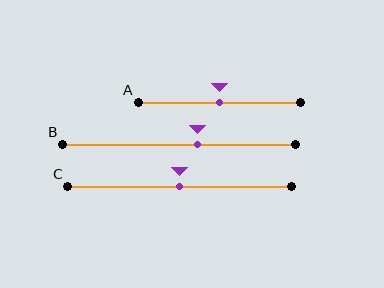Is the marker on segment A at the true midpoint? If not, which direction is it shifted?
Yes, the marker on segment A is at the true midpoint.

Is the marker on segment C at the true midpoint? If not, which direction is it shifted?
Yes, the marker on segment C is at the true midpoint.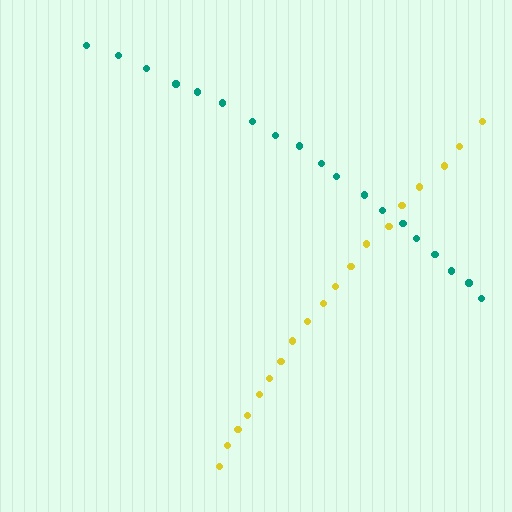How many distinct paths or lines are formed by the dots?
There are 2 distinct paths.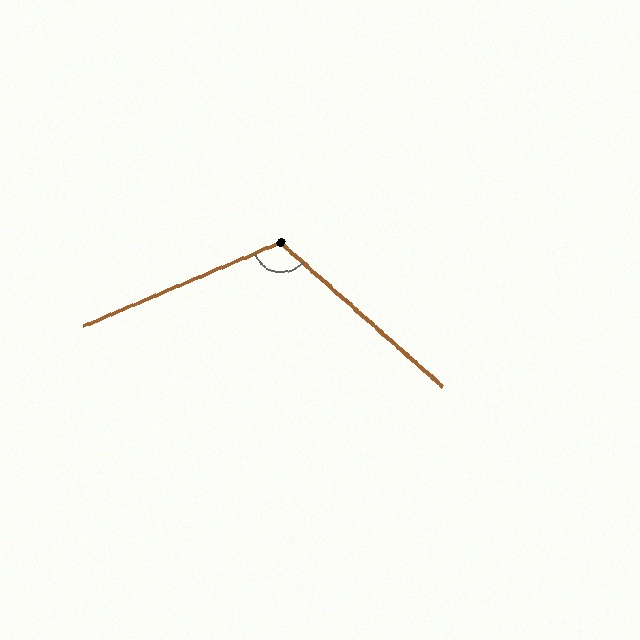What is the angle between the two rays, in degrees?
Approximately 115 degrees.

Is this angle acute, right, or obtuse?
It is obtuse.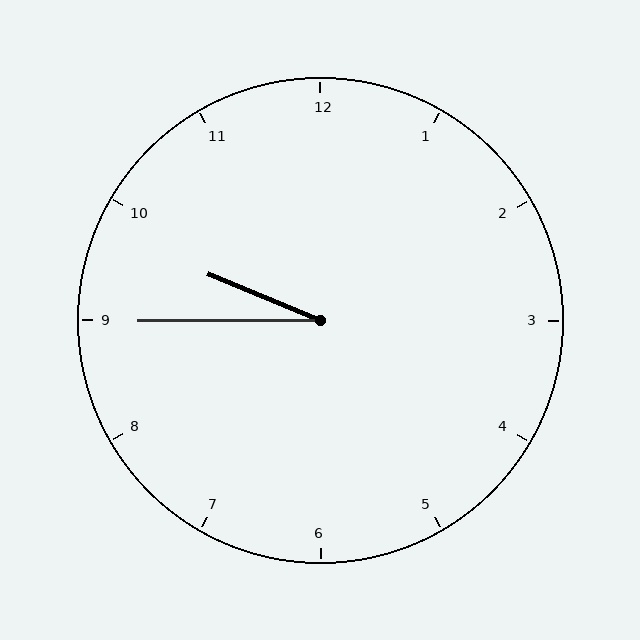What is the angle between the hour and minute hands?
Approximately 22 degrees.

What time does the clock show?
9:45.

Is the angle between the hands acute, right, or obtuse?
It is acute.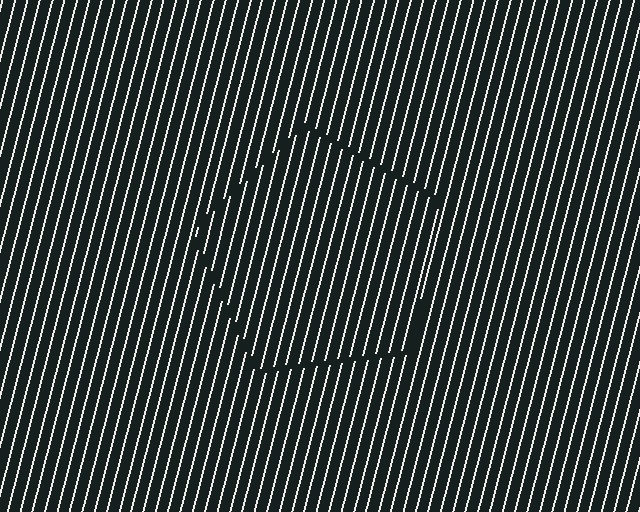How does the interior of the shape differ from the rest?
The interior of the shape contains the same grating, shifted by half a period — the contour is defined by the phase discontinuity where line-ends from the inner and outer gratings abut.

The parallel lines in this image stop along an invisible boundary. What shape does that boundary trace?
An illusory pentagon. The interior of the shape contains the same grating, shifted by half a period — the contour is defined by the phase discontinuity where line-ends from the inner and outer gratings abut.